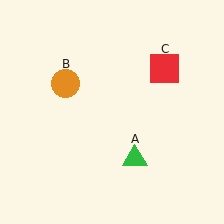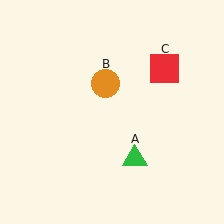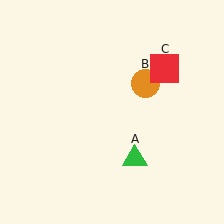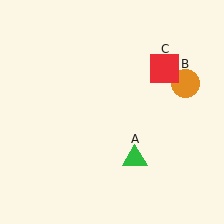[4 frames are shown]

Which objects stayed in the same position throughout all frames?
Green triangle (object A) and red square (object C) remained stationary.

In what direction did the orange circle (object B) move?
The orange circle (object B) moved right.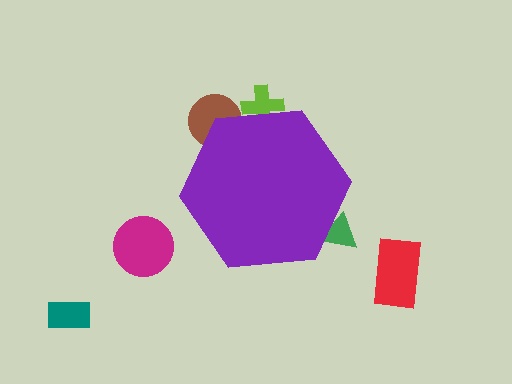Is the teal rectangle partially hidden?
No, the teal rectangle is fully visible.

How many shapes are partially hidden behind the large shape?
3 shapes are partially hidden.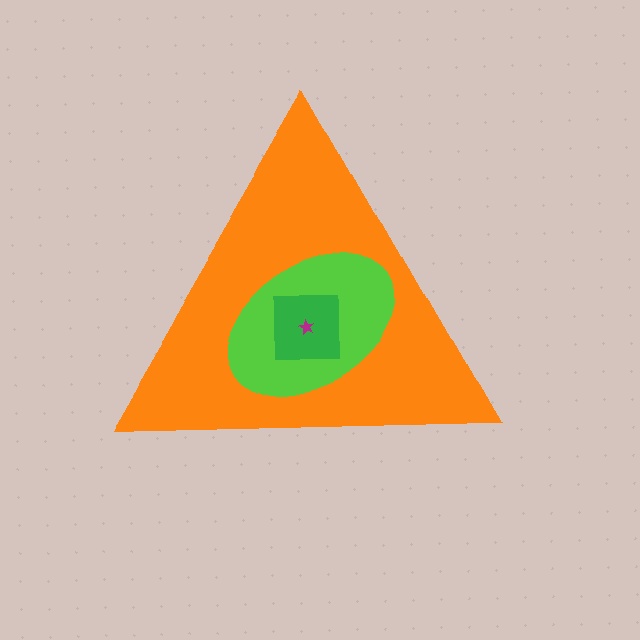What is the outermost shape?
The orange triangle.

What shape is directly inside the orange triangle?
The lime ellipse.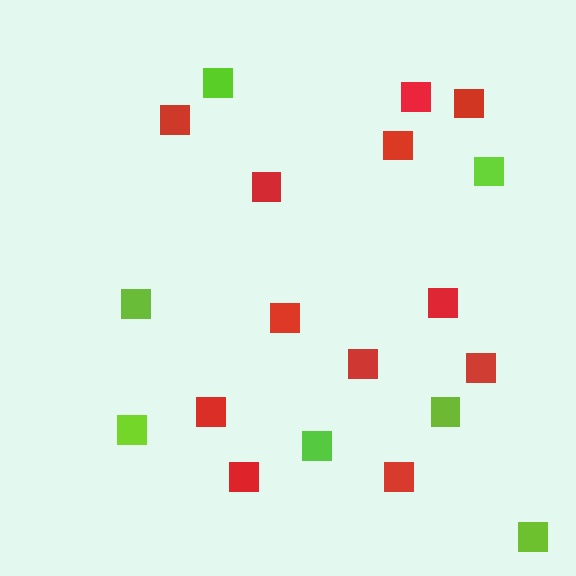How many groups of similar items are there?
There are 2 groups: one group of lime squares (7) and one group of red squares (12).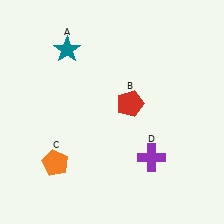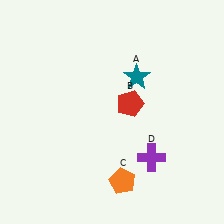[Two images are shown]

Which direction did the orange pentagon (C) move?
The orange pentagon (C) moved right.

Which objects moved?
The objects that moved are: the teal star (A), the orange pentagon (C).